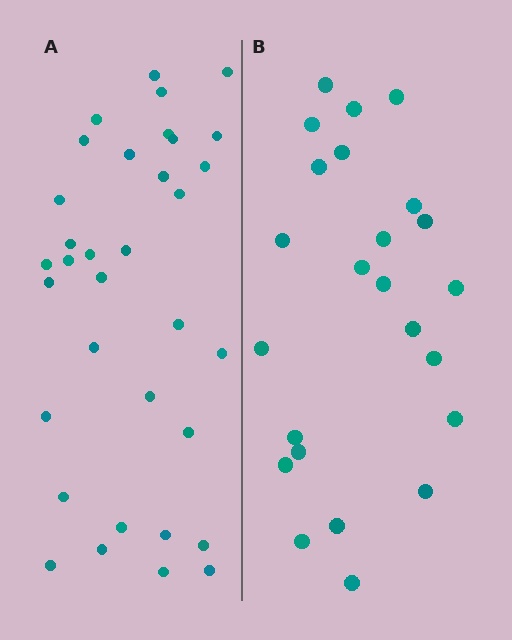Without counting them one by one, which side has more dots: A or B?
Region A (the left region) has more dots.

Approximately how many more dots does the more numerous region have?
Region A has roughly 10 or so more dots than region B.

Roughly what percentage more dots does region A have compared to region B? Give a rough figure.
About 40% more.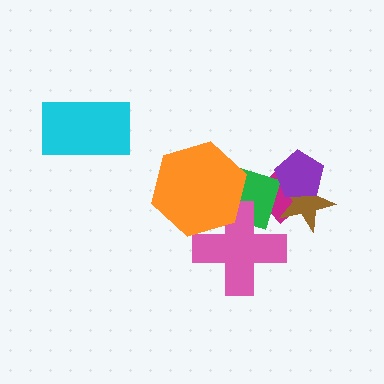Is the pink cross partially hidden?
Yes, it is partially covered by another shape.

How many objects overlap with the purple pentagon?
3 objects overlap with the purple pentagon.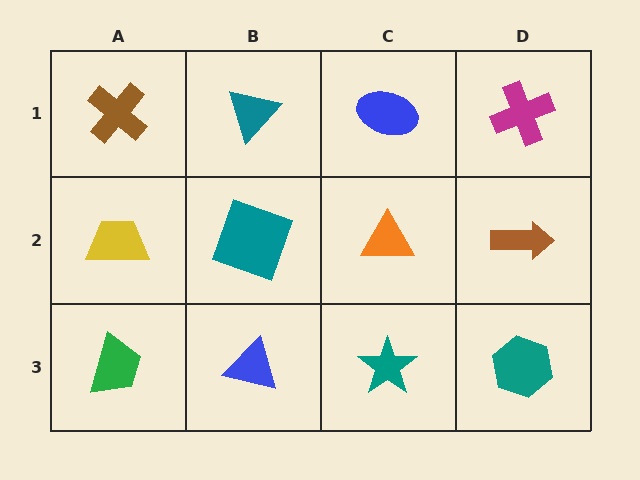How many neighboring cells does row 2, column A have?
3.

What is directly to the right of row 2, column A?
A teal square.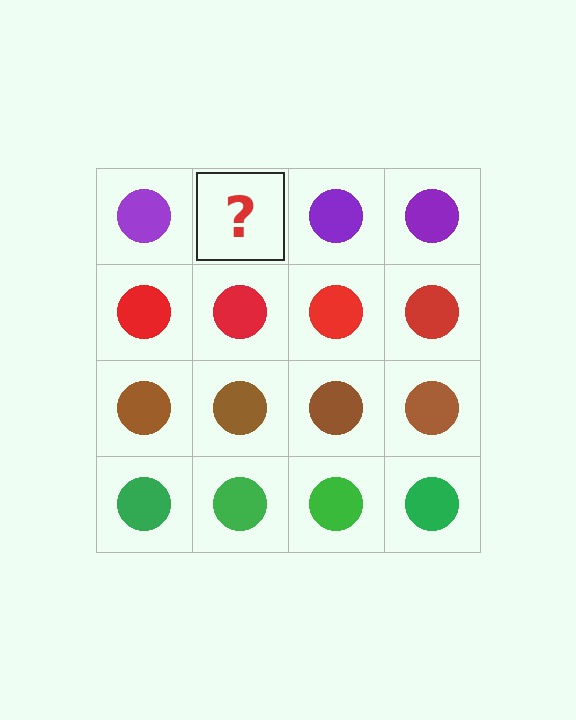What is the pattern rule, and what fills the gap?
The rule is that each row has a consistent color. The gap should be filled with a purple circle.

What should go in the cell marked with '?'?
The missing cell should contain a purple circle.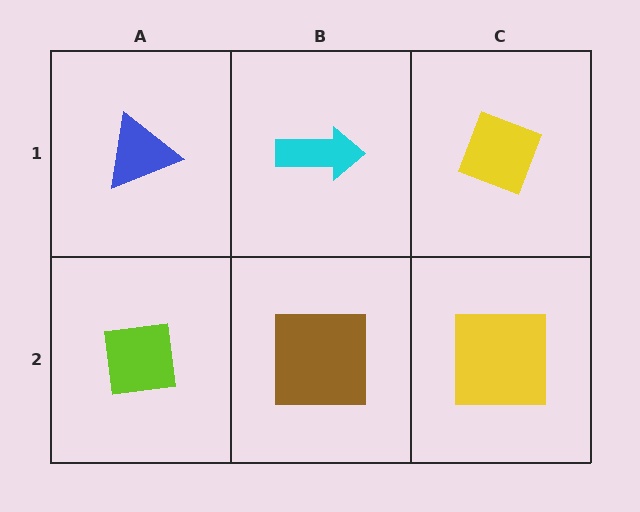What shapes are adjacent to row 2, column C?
A yellow diamond (row 1, column C), a brown square (row 2, column B).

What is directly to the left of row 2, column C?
A brown square.